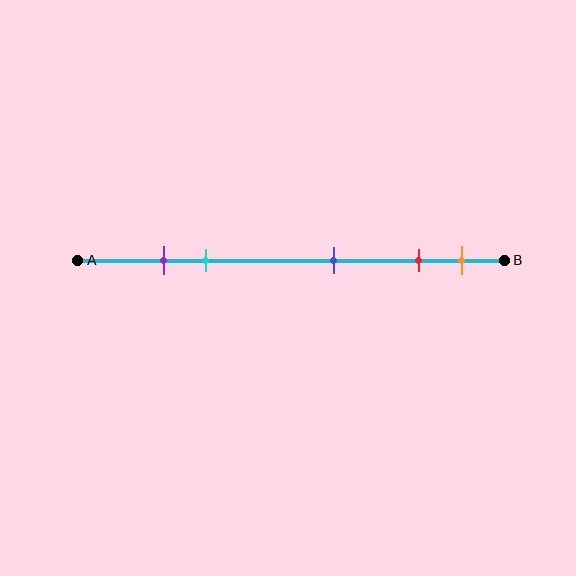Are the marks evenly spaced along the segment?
No, the marks are not evenly spaced.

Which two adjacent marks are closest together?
The purple and cyan marks are the closest adjacent pair.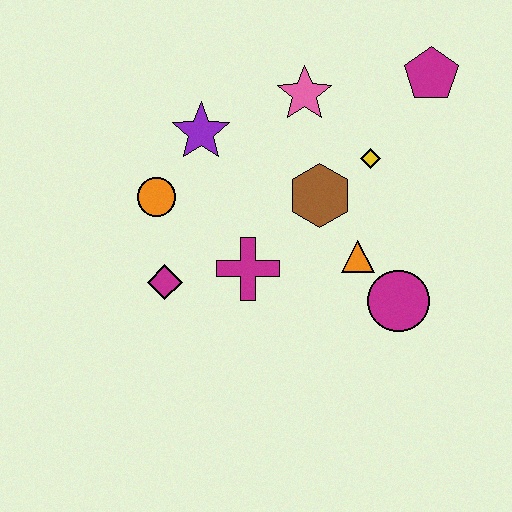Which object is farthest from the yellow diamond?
The magenta diamond is farthest from the yellow diamond.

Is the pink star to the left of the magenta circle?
Yes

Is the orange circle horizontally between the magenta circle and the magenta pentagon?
No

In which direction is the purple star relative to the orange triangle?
The purple star is to the left of the orange triangle.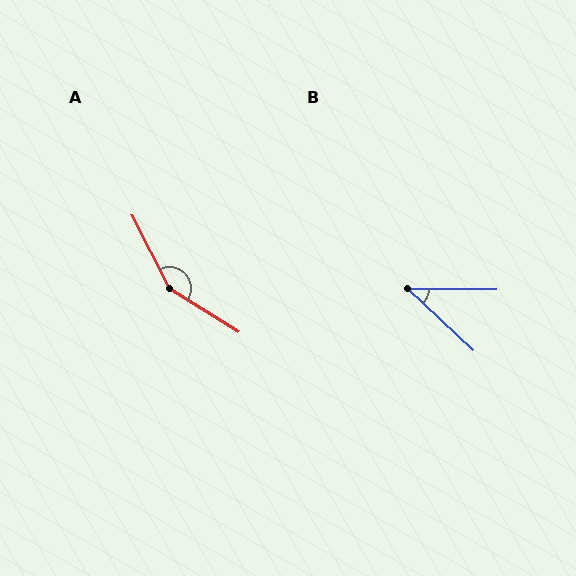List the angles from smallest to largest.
B (43°), A (149°).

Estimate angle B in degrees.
Approximately 43 degrees.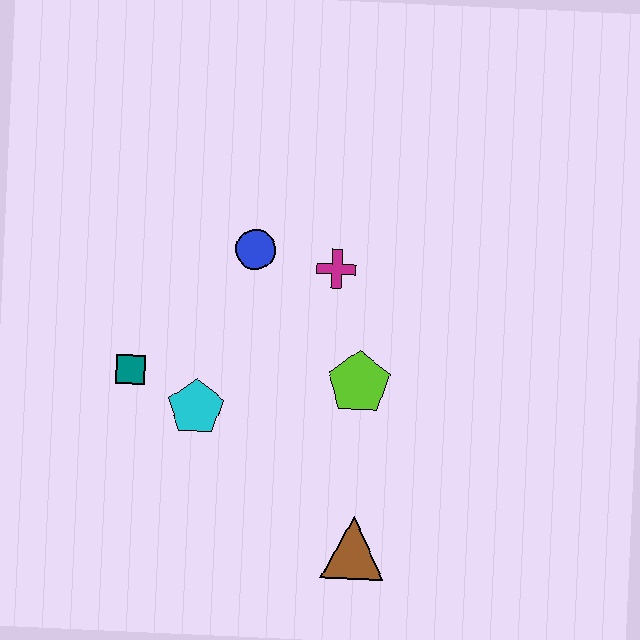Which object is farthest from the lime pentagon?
The teal square is farthest from the lime pentagon.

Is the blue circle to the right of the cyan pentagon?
Yes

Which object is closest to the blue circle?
The magenta cross is closest to the blue circle.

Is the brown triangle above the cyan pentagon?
No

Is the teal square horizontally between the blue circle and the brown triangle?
No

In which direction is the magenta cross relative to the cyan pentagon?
The magenta cross is above the cyan pentagon.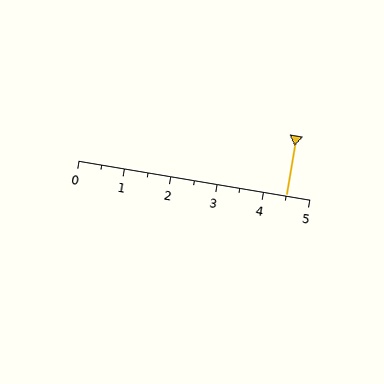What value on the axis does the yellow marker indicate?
The marker indicates approximately 4.5.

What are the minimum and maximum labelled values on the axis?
The axis runs from 0 to 5.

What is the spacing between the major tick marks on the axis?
The major ticks are spaced 1 apart.